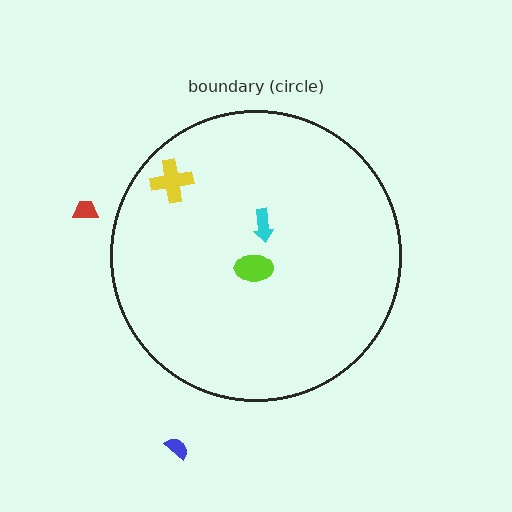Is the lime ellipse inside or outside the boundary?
Inside.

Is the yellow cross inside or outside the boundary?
Inside.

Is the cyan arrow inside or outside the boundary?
Inside.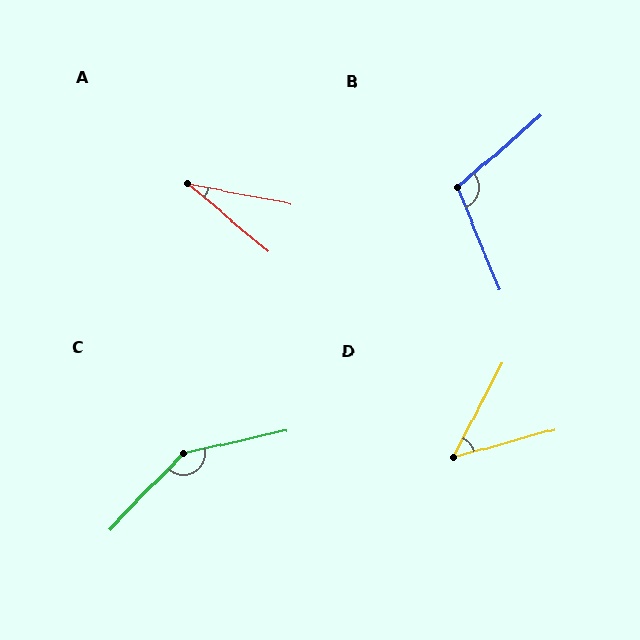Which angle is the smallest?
A, at approximately 29 degrees.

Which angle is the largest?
C, at approximately 147 degrees.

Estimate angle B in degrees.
Approximately 109 degrees.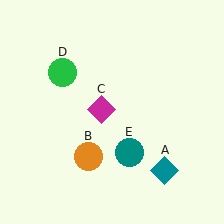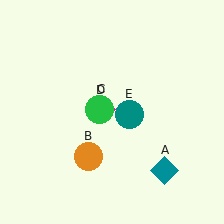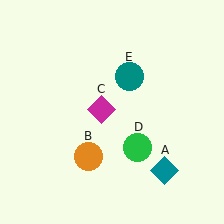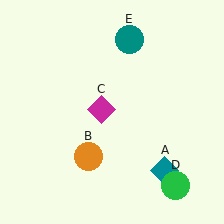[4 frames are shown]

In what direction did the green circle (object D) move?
The green circle (object D) moved down and to the right.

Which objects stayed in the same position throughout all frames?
Teal diamond (object A) and orange circle (object B) and magenta diamond (object C) remained stationary.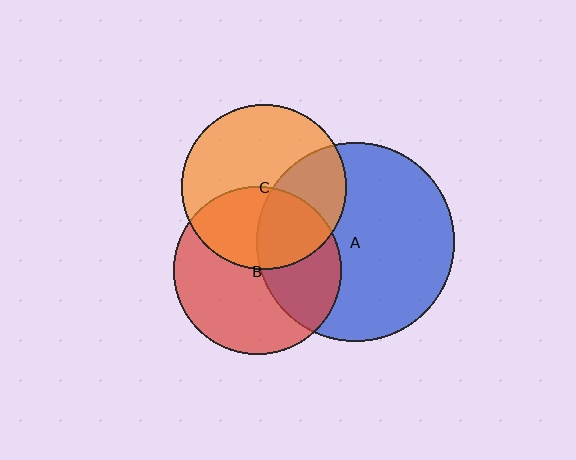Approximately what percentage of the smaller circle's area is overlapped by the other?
Approximately 35%.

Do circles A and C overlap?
Yes.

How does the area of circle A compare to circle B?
Approximately 1.4 times.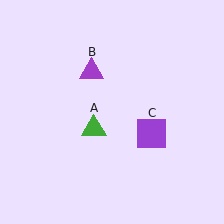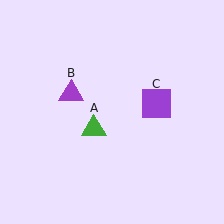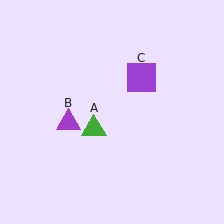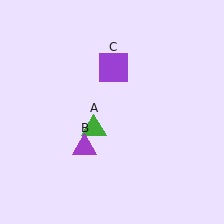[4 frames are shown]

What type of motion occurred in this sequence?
The purple triangle (object B), purple square (object C) rotated counterclockwise around the center of the scene.